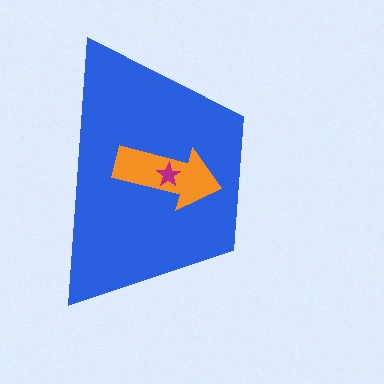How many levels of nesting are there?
3.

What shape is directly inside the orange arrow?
The magenta star.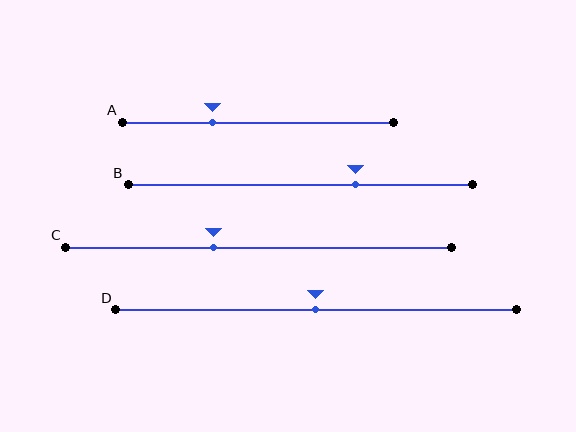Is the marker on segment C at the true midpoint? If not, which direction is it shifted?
No, the marker on segment C is shifted to the left by about 12% of the segment length.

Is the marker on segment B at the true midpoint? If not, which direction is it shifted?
No, the marker on segment B is shifted to the right by about 16% of the segment length.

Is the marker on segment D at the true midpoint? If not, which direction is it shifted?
Yes, the marker on segment D is at the true midpoint.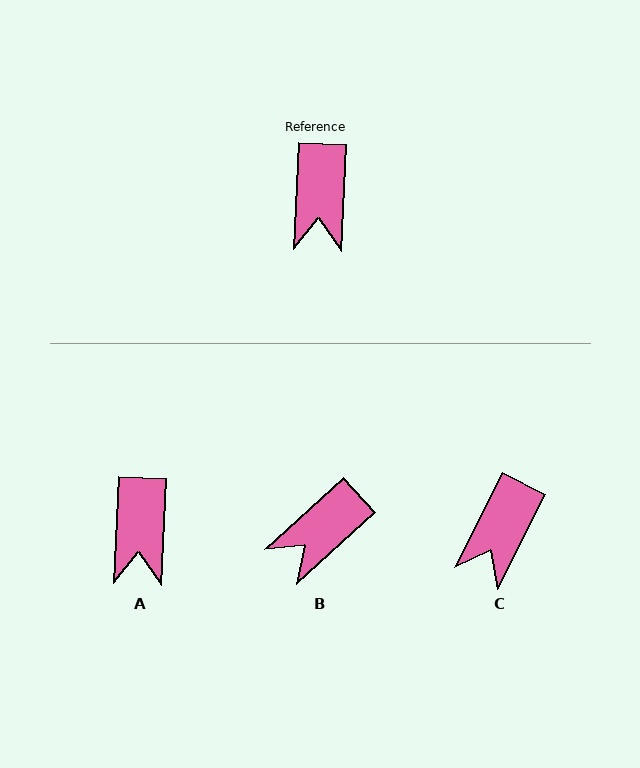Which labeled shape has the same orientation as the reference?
A.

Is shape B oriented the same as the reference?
No, it is off by about 45 degrees.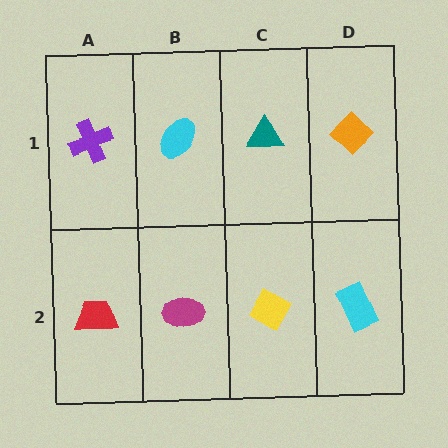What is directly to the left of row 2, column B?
A red trapezoid.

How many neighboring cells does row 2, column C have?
3.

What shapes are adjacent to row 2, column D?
An orange diamond (row 1, column D), a yellow diamond (row 2, column C).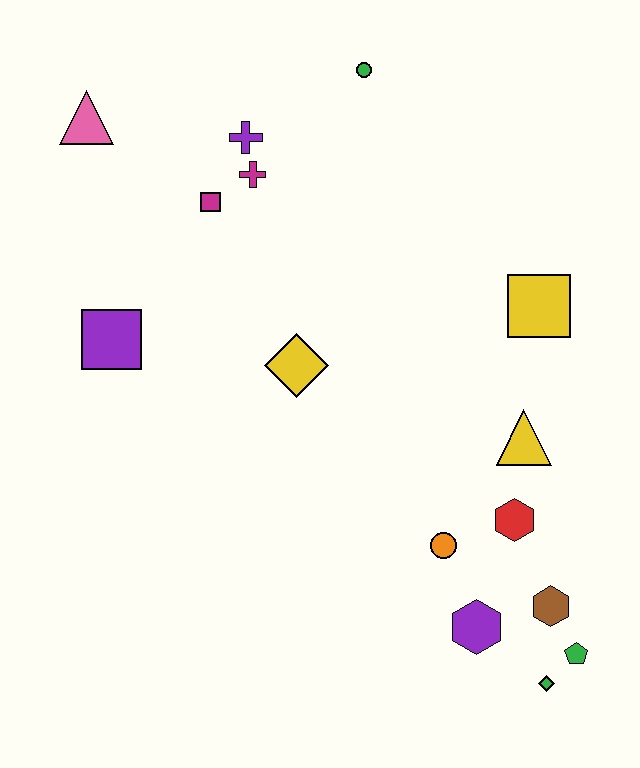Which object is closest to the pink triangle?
The magenta square is closest to the pink triangle.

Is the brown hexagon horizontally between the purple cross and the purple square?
No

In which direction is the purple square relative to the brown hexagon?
The purple square is to the left of the brown hexagon.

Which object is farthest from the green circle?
The green diamond is farthest from the green circle.